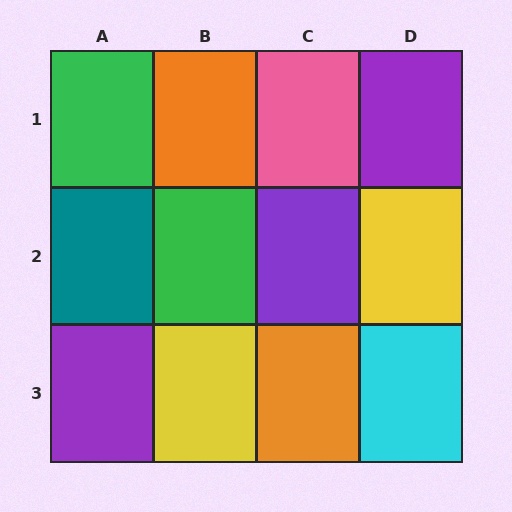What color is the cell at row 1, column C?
Pink.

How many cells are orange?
2 cells are orange.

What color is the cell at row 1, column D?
Purple.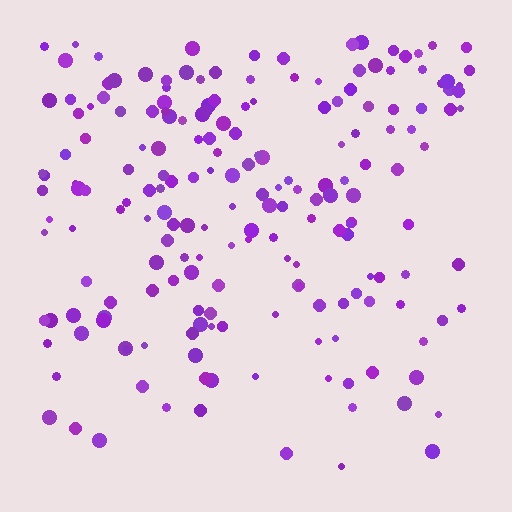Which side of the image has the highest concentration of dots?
The top.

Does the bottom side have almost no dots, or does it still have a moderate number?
Still a moderate number, just noticeably fewer than the top.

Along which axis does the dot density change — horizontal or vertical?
Vertical.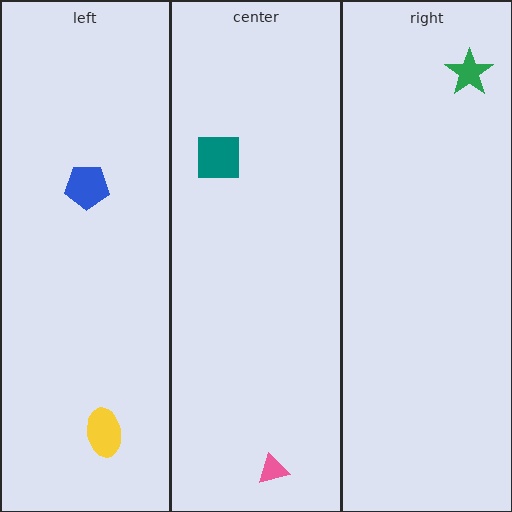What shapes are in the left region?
The blue pentagon, the yellow ellipse.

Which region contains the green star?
The right region.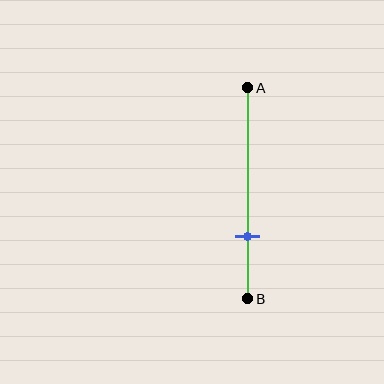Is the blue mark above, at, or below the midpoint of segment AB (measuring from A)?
The blue mark is below the midpoint of segment AB.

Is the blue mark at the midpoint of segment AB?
No, the mark is at about 70% from A, not at the 50% midpoint.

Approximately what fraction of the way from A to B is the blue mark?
The blue mark is approximately 70% of the way from A to B.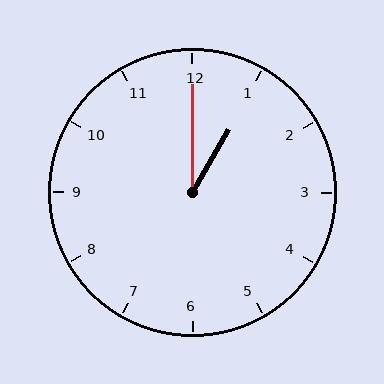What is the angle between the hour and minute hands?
Approximately 30 degrees.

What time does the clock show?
1:00.